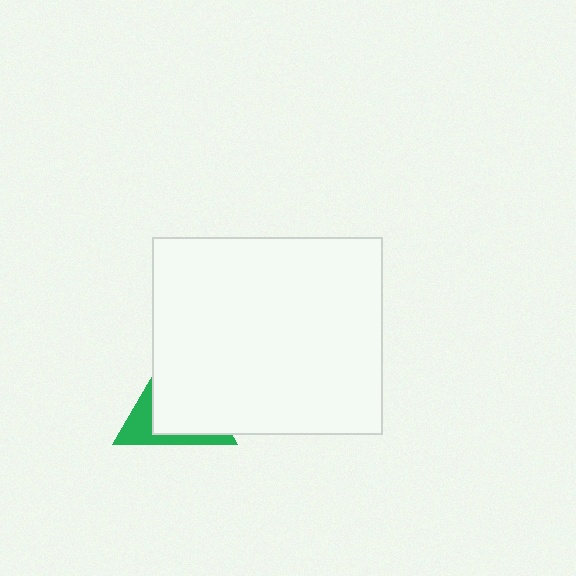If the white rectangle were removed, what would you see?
You would see the complete green triangle.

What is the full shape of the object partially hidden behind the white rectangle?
The partially hidden object is a green triangle.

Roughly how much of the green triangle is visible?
A small part of it is visible (roughly 32%).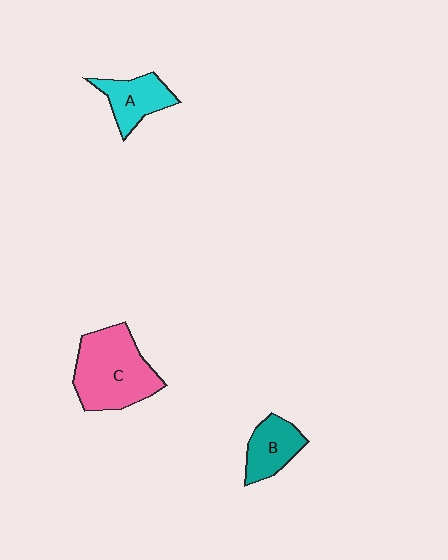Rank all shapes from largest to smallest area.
From largest to smallest: C (pink), A (cyan), B (teal).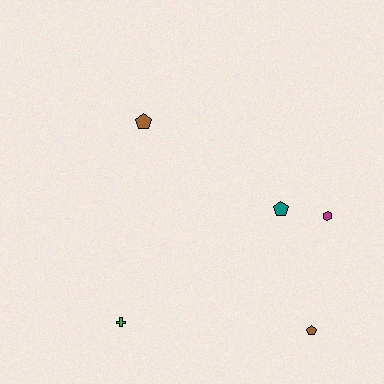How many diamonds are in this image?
There are no diamonds.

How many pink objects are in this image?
There are no pink objects.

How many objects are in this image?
There are 5 objects.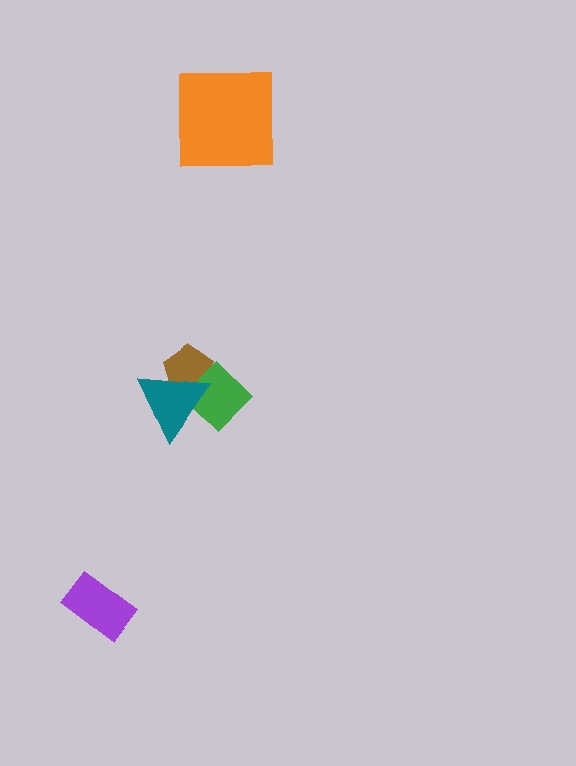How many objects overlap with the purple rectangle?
0 objects overlap with the purple rectangle.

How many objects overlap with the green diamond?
2 objects overlap with the green diamond.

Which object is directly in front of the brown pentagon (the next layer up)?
The green diamond is directly in front of the brown pentagon.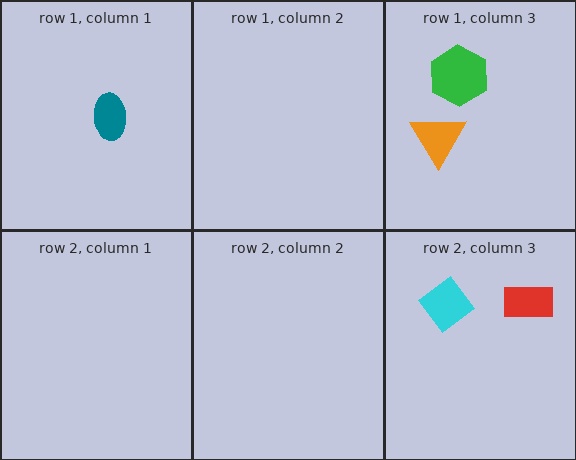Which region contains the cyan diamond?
The row 2, column 3 region.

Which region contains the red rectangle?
The row 2, column 3 region.